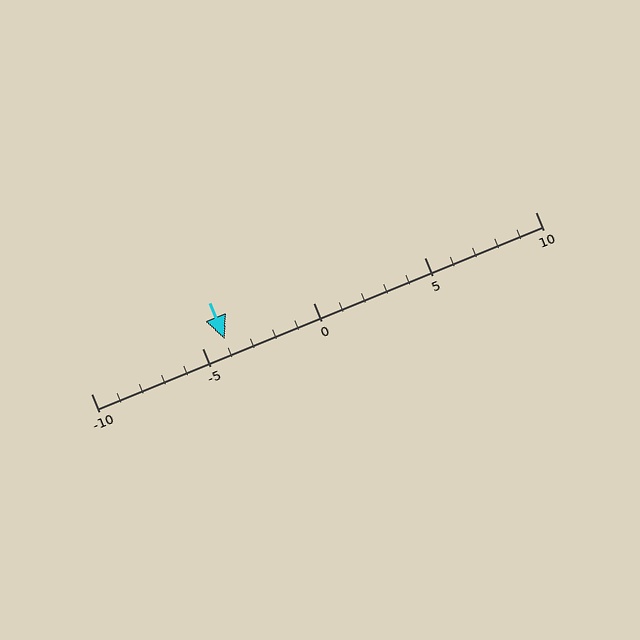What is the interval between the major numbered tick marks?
The major tick marks are spaced 5 units apart.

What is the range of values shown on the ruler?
The ruler shows values from -10 to 10.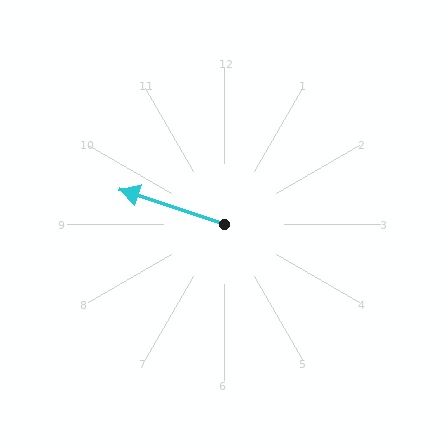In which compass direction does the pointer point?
West.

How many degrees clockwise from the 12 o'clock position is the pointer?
Approximately 288 degrees.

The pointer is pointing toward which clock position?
Roughly 10 o'clock.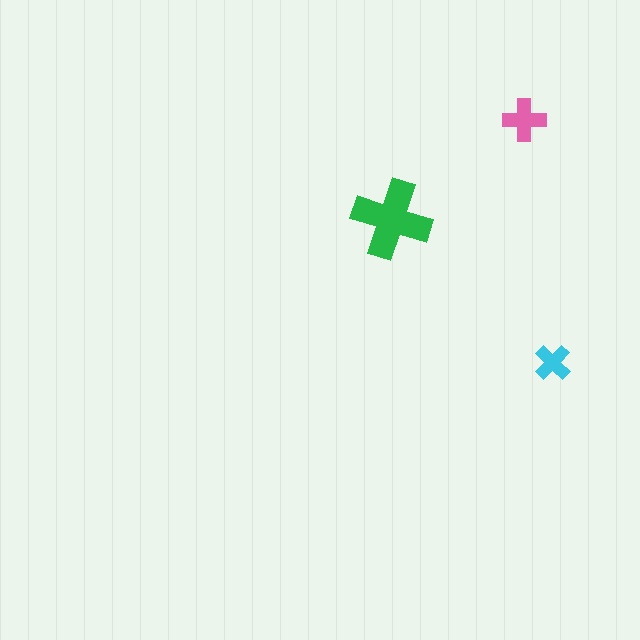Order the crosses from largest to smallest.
the green one, the pink one, the cyan one.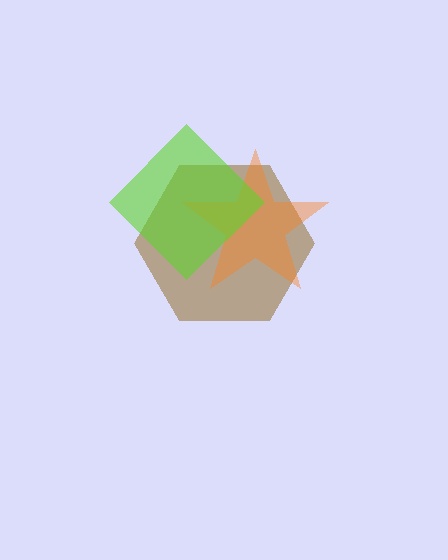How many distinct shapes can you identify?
There are 3 distinct shapes: a brown hexagon, an orange star, a lime diamond.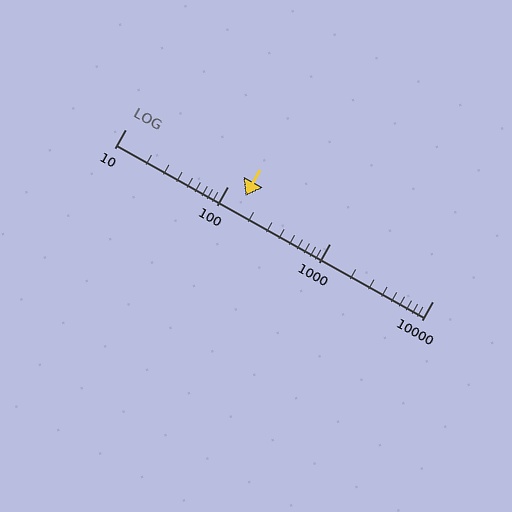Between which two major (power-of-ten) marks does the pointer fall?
The pointer is between 100 and 1000.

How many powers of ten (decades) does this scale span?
The scale spans 3 decades, from 10 to 10000.